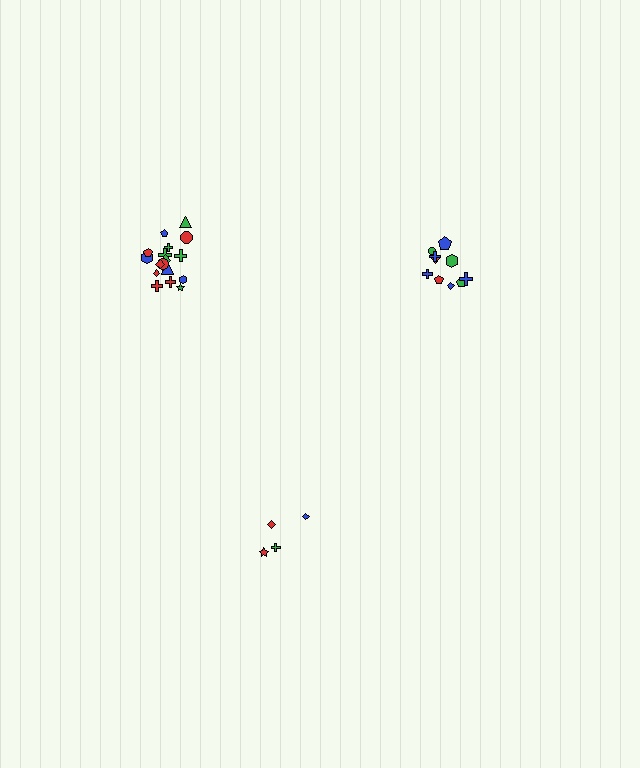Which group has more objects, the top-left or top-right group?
The top-left group.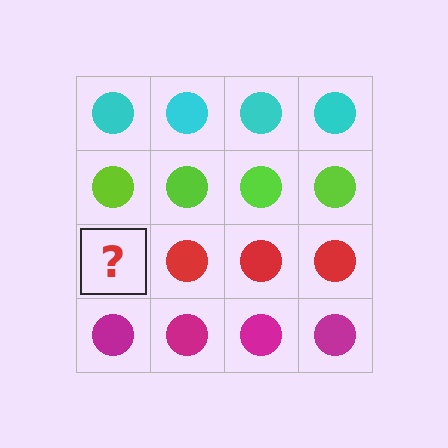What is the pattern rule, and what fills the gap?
The rule is that each row has a consistent color. The gap should be filled with a red circle.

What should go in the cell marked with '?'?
The missing cell should contain a red circle.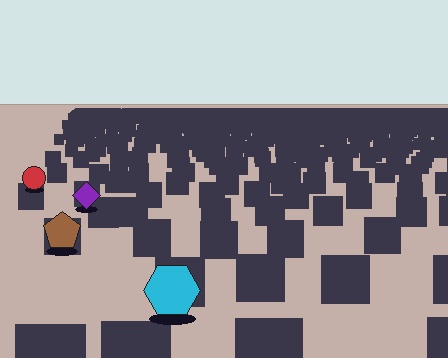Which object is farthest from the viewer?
The red circle is farthest from the viewer. It appears smaller and the ground texture around it is denser.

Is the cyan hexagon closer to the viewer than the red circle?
Yes. The cyan hexagon is closer — you can tell from the texture gradient: the ground texture is coarser near it.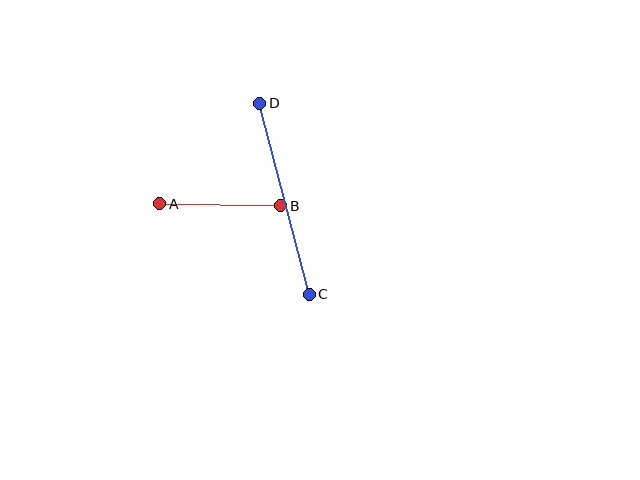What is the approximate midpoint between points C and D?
The midpoint is at approximately (285, 199) pixels.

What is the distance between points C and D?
The distance is approximately 197 pixels.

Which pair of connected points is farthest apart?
Points C and D are farthest apart.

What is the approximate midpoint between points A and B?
The midpoint is at approximately (220, 205) pixels.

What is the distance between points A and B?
The distance is approximately 121 pixels.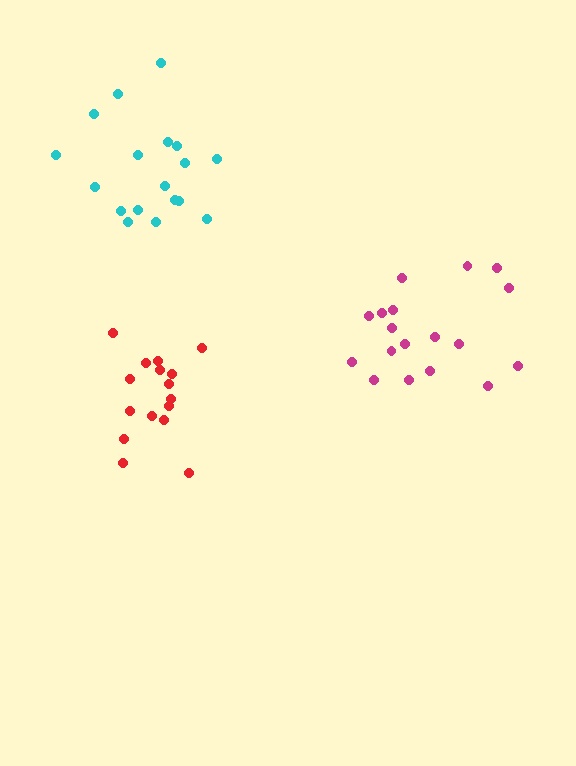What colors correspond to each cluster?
The clusters are colored: magenta, cyan, red.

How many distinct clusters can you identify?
There are 3 distinct clusters.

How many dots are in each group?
Group 1: 18 dots, Group 2: 18 dots, Group 3: 16 dots (52 total).